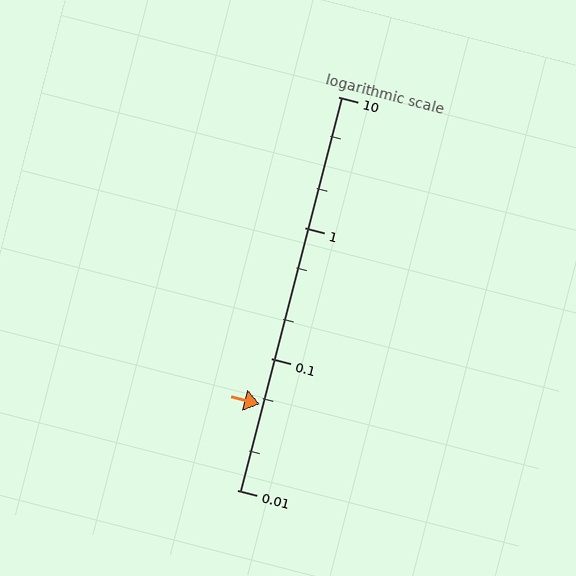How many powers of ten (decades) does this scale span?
The scale spans 3 decades, from 0.01 to 10.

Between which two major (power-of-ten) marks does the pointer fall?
The pointer is between 0.01 and 0.1.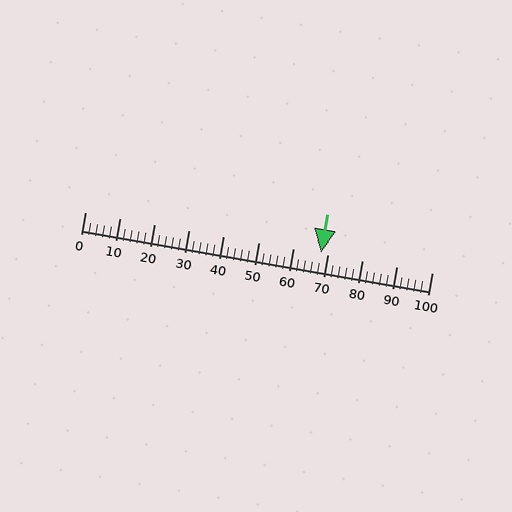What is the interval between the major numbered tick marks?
The major tick marks are spaced 10 units apart.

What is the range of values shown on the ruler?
The ruler shows values from 0 to 100.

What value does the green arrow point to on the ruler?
The green arrow points to approximately 68.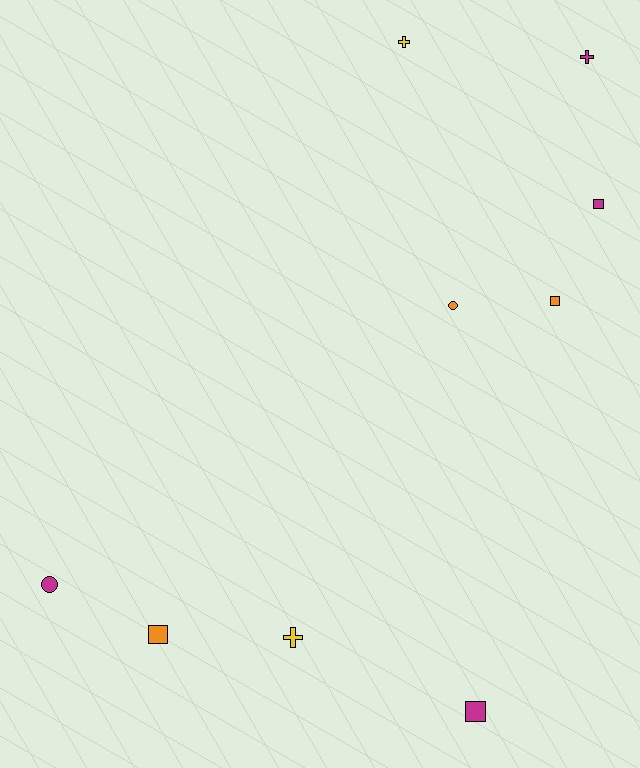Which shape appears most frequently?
Square, with 4 objects.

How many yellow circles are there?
There are no yellow circles.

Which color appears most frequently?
Magenta, with 4 objects.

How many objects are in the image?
There are 9 objects.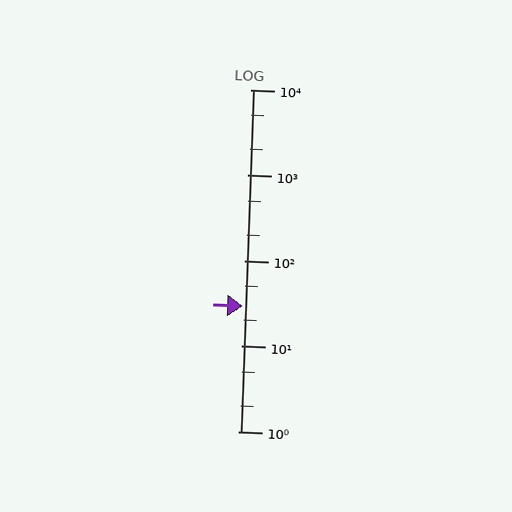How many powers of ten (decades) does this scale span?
The scale spans 4 decades, from 1 to 10000.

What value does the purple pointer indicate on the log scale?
The pointer indicates approximately 29.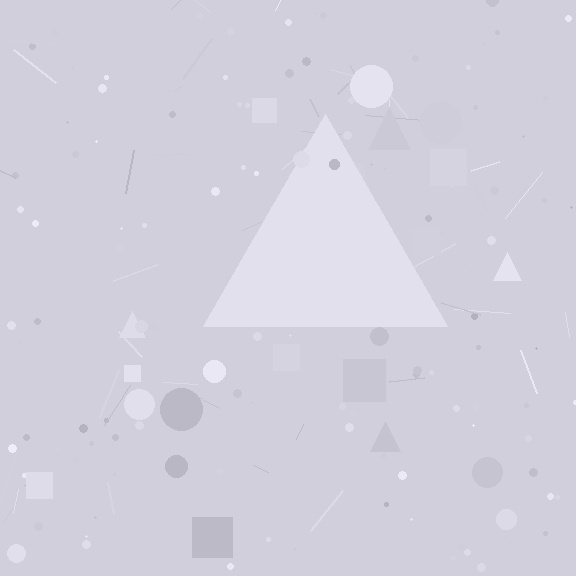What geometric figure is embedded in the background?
A triangle is embedded in the background.